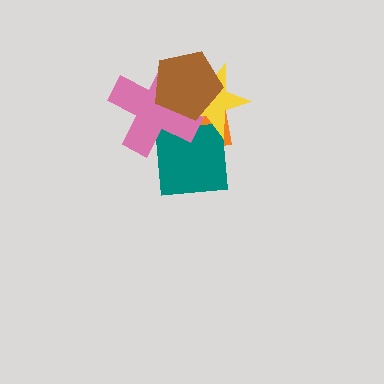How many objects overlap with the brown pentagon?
3 objects overlap with the brown pentagon.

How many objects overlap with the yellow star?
4 objects overlap with the yellow star.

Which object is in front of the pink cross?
The brown pentagon is in front of the pink cross.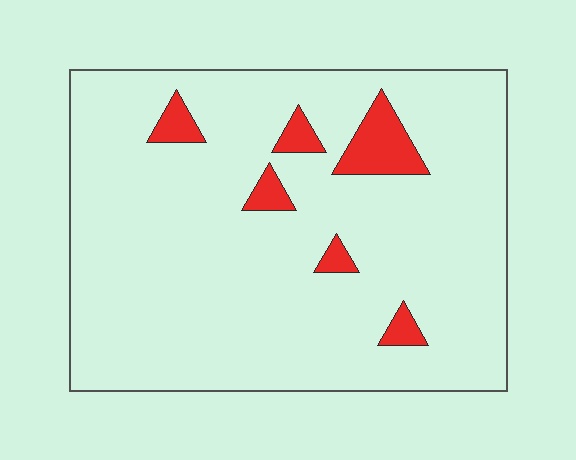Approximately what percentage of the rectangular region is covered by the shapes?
Approximately 10%.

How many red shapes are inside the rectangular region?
6.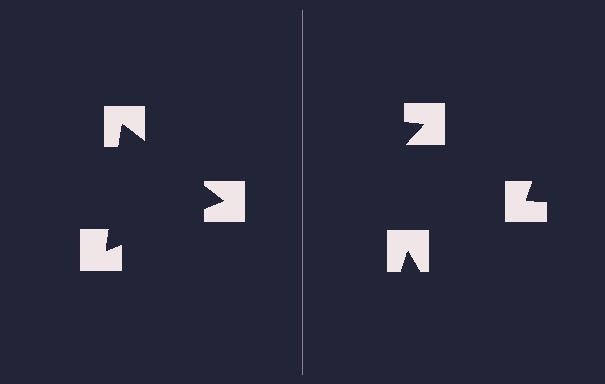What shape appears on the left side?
An illusory triangle.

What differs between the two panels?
The notched squares are positioned identically on both sides; only the wedge orientations differ. On the left they align to a triangle; on the right they are misaligned.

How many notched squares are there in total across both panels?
6 — 3 on each side.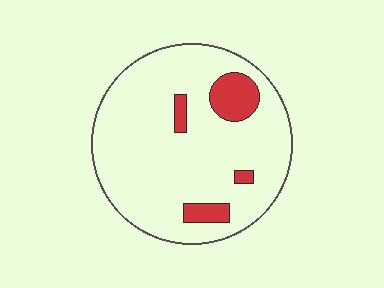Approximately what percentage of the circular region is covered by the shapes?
Approximately 10%.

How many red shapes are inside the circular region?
4.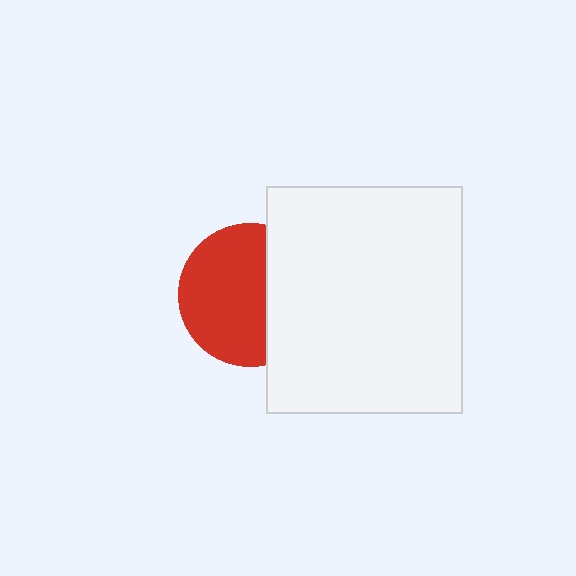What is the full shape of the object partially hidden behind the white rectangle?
The partially hidden object is a red circle.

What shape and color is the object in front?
The object in front is a white rectangle.